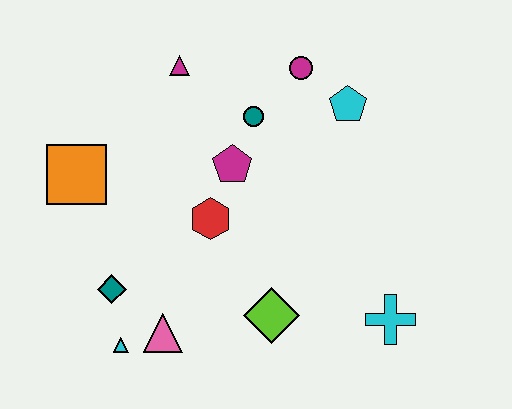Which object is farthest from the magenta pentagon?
The cyan cross is farthest from the magenta pentagon.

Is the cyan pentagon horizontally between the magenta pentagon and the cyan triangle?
No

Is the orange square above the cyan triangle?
Yes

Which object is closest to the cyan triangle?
The pink triangle is closest to the cyan triangle.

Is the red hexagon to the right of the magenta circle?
No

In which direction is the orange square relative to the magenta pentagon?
The orange square is to the left of the magenta pentagon.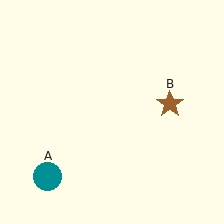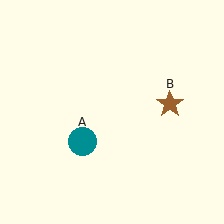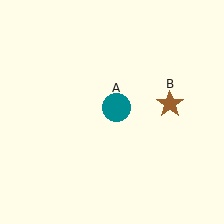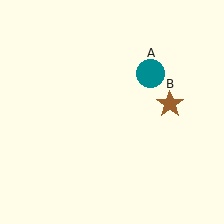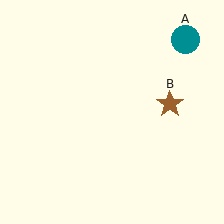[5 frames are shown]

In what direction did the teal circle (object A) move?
The teal circle (object A) moved up and to the right.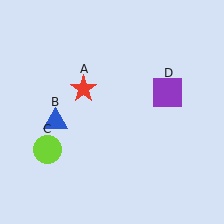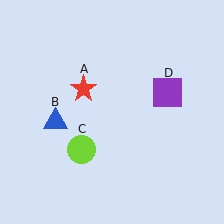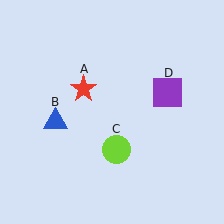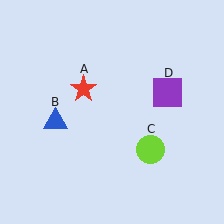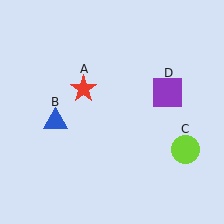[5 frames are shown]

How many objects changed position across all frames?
1 object changed position: lime circle (object C).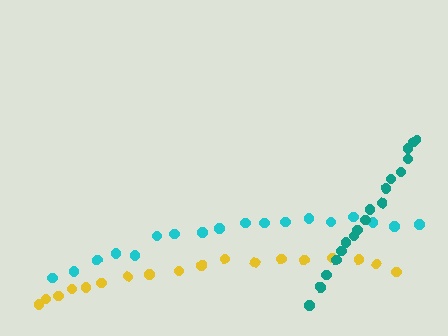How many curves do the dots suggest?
There are 3 distinct paths.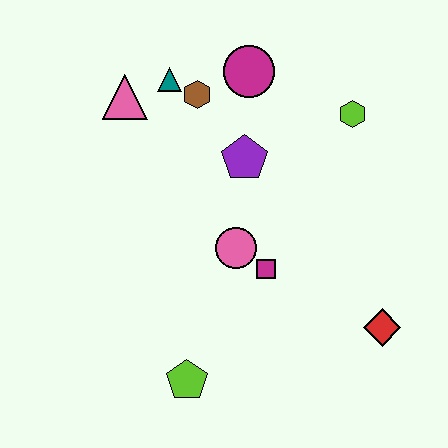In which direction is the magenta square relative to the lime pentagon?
The magenta square is above the lime pentagon.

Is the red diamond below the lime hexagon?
Yes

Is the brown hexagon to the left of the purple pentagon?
Yes